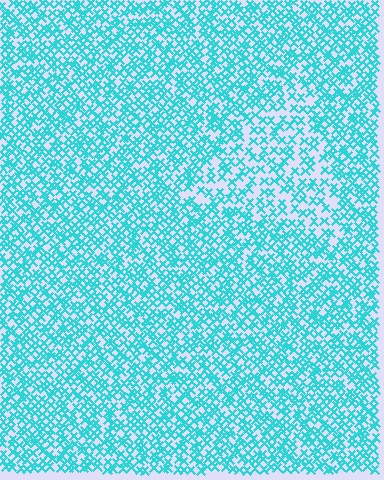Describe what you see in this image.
The image contains small cyan elements arranged at two different densities. A triangle-shaped region is visible where the elements are less densely packed than the surrounding area.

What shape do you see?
I see a triangle.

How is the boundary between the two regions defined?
The boundary is defined by a change in element density (approximately 1.7x ratio). All elements are the same color, size, and shape.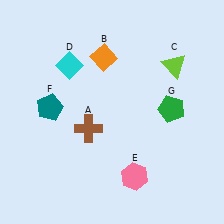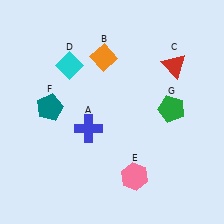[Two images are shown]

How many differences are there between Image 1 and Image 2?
There are 2 differences between the two images.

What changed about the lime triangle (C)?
In Image 1, C is lime. In Image 2, it changed to red.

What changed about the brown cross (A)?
In Image 1, A is brown. In Image 2, it changed to blue.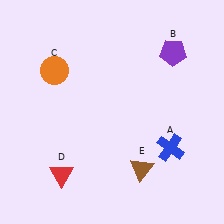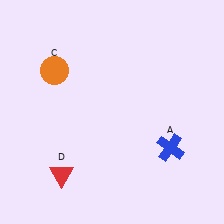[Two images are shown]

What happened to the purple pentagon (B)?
The purple pentagon (B) was removed in Image 2. It was in the top-right area of Image 1.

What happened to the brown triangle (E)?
The brown triangle (E) was removed in Image 2. It was in the bottom-right area of Image 1.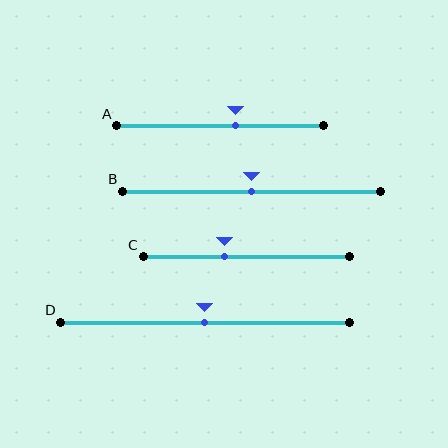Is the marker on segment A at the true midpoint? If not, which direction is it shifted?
No, the marker on segment A is shifted to the right by about 7% of the segment length.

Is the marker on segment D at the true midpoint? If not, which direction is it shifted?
Yes, the marker on segment D is at the true midpoint.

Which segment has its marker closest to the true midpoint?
Segment B has its marker closest to the true midpoint.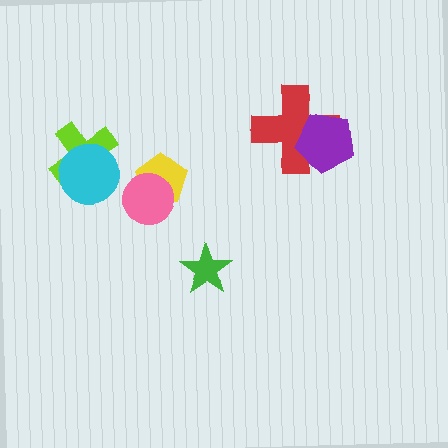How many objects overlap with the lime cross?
1 object overlaps with the lime cross.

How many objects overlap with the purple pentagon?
1 object overlaps with the purple pentagon.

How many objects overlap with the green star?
0 objects overlap with the green star.